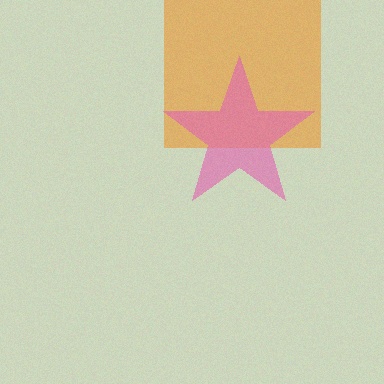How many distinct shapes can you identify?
There are 2 distinct shapes: an orange square, a pink star.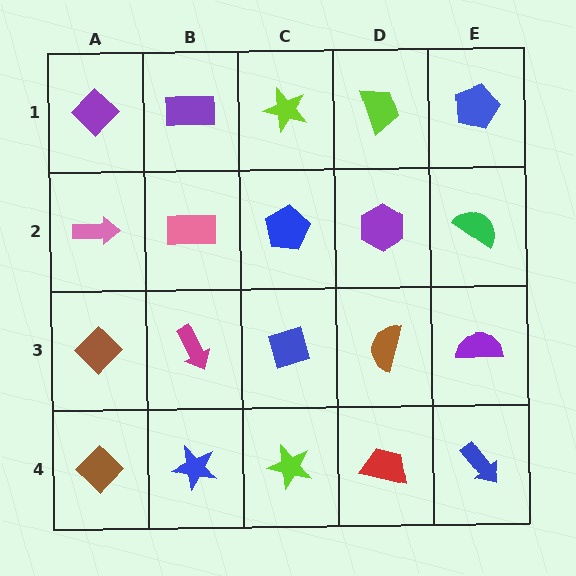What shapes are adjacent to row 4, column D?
A brown semicircle (row 3, column D), a lime star (row 4, column C), a blue arrow (row 4, column E).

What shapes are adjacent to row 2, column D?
A lime trapezoid (row 1, column D), a brown semicircle (row 3, column D), a blue pentagon (row 2, column C), a green semicircle (row 2, column E).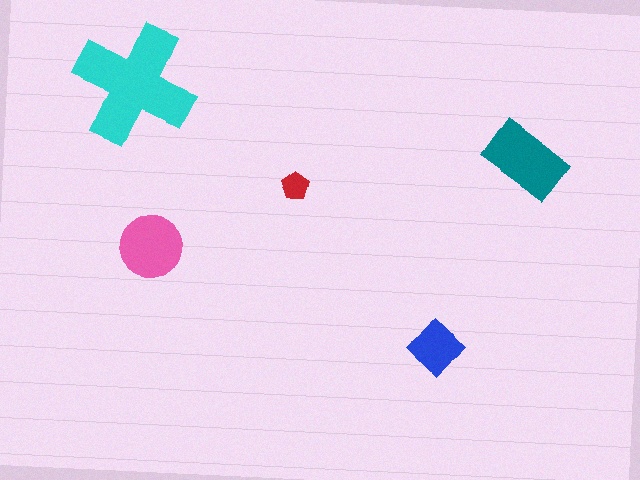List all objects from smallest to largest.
The red pentagon, the blue diamond, the pink circle, the teal rectangle, the cyan cross.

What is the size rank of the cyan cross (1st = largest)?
1st.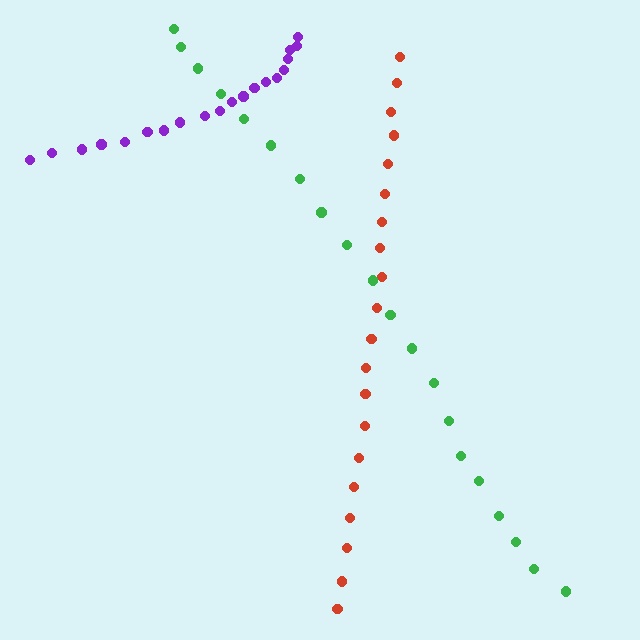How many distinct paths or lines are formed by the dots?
There are 3 distinct paths.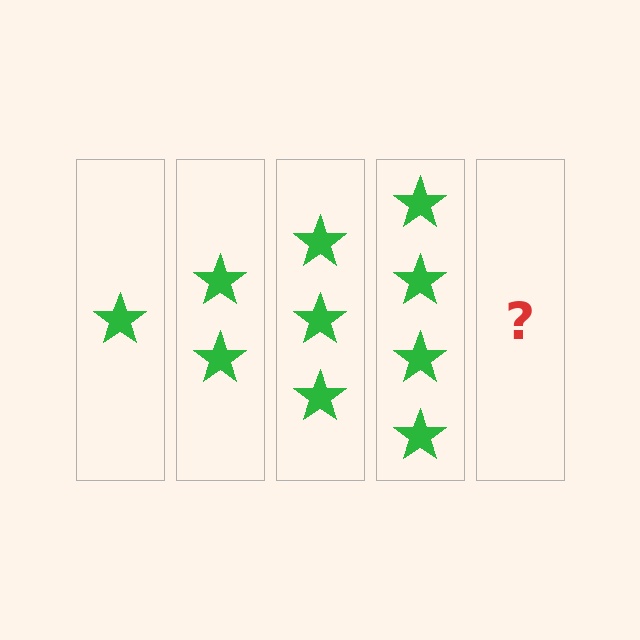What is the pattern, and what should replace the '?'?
The pattern is that each step adds one more star. The '?' should be 5 stars.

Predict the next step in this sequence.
The next step is 5 stars.